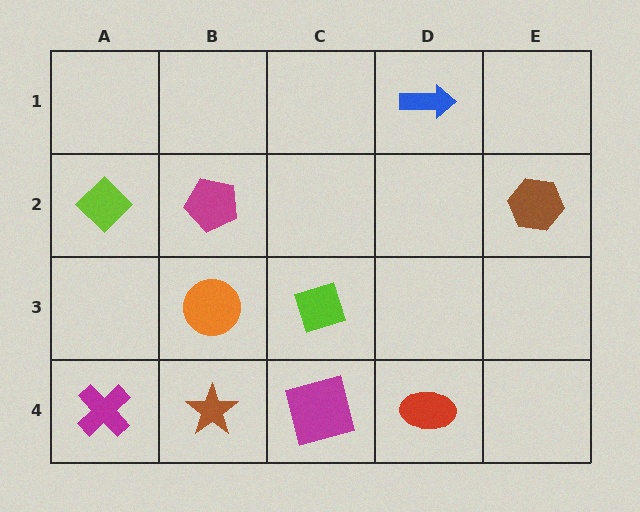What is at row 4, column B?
A brown star.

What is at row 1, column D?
A blue arrow.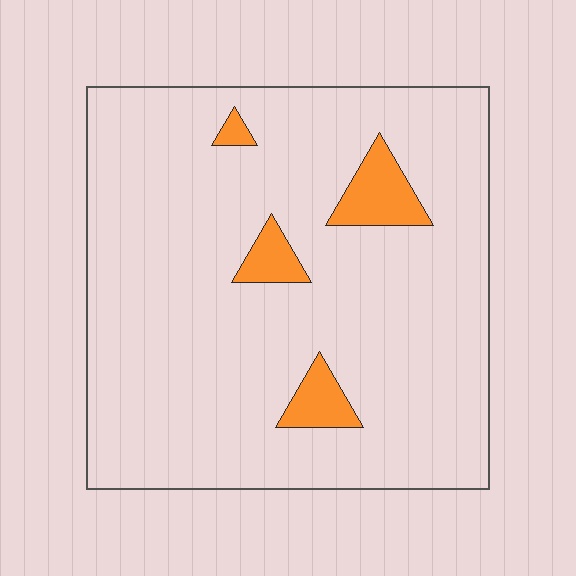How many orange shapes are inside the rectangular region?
4.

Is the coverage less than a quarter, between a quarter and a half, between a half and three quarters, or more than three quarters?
Less than a quarter.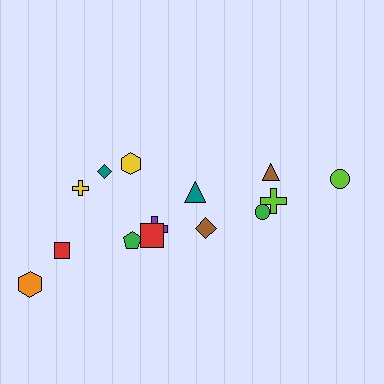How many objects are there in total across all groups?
There are 14 objects.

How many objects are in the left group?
There are 8 objects.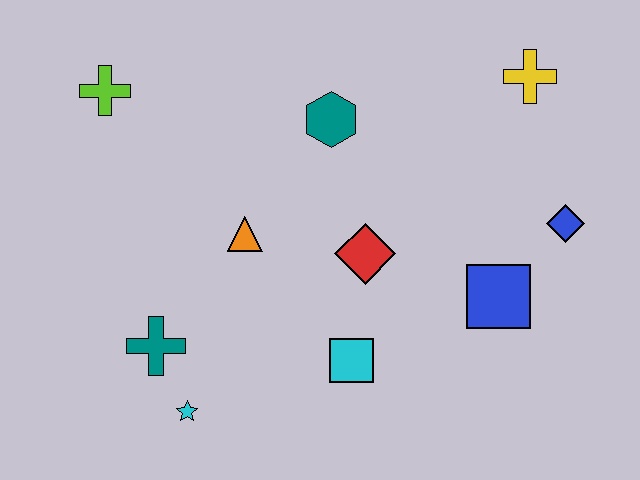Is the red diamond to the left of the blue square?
Yes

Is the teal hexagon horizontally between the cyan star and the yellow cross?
Yes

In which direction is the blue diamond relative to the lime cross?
The blue diamond is to the right of the lime cross.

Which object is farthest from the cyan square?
The lime cross is farthest from the cyan square.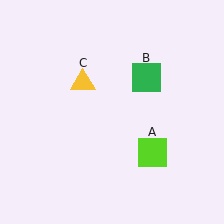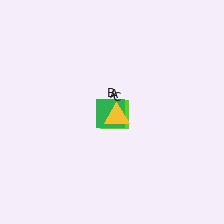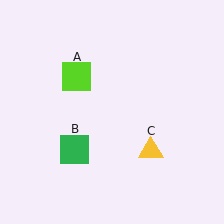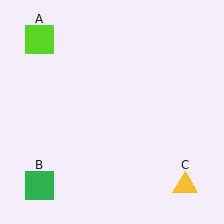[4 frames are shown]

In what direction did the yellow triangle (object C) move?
The yellow triangle (object C) moved down and to the right.